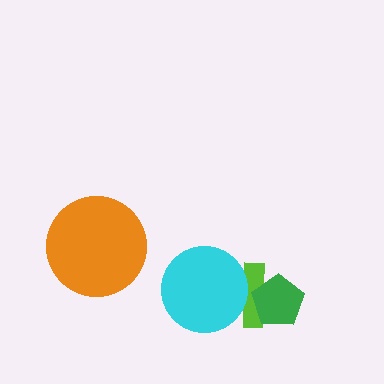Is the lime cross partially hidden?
Yes, it is partially covered by another shape.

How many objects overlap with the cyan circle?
1 object overlaps with the cyan circle.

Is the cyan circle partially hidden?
No, no other shape covers it.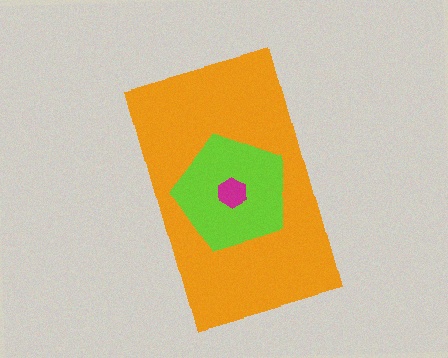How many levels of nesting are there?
3.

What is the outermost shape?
The orange rectangle.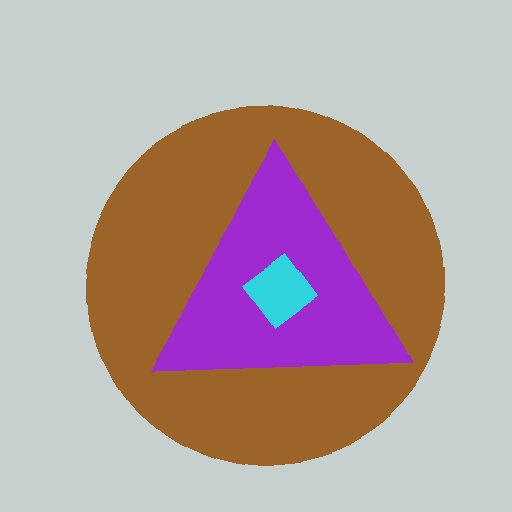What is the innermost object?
The cyan diamond.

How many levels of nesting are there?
3.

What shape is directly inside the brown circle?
The purple triangle.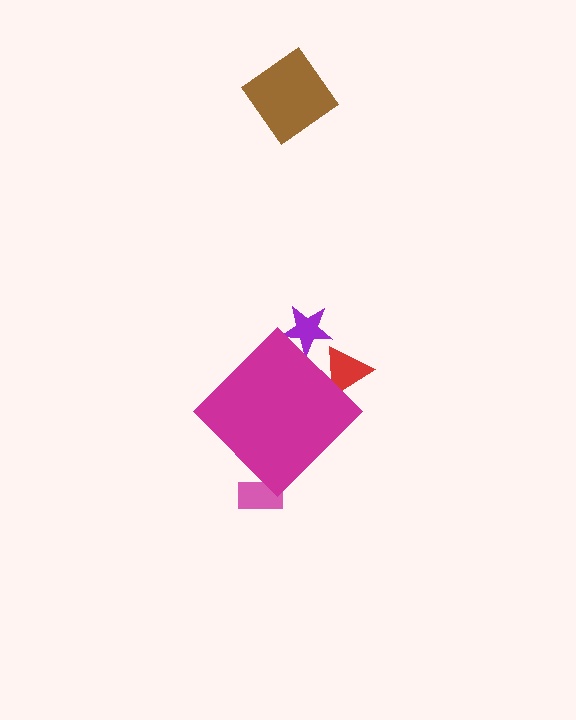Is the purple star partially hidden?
Yes, the purple star is partially hidden behind the magenta diamond.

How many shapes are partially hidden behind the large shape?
3 shapes are partially hidden.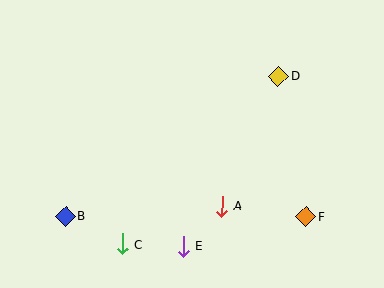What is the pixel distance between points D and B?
The distance between D and B is 255 pixels.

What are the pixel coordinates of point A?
Point A is at (222, 206).